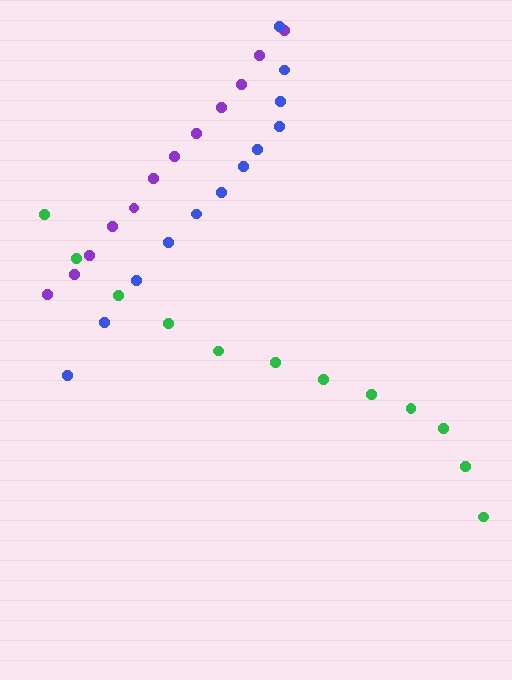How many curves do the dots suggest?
There are 3 distinct paths.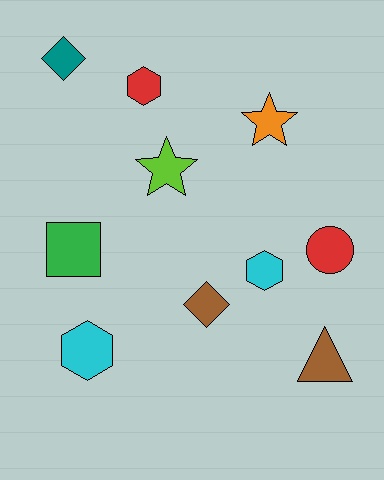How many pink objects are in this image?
There are no pink objects.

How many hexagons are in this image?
There are 3 hexagons.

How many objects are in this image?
There are 10 objects.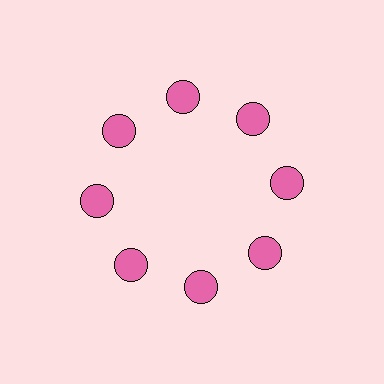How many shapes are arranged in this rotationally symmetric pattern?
There are 8 shapes, arranged in 8 groups of 1.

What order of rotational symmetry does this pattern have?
This pattern has 8-fold rotational symmetry.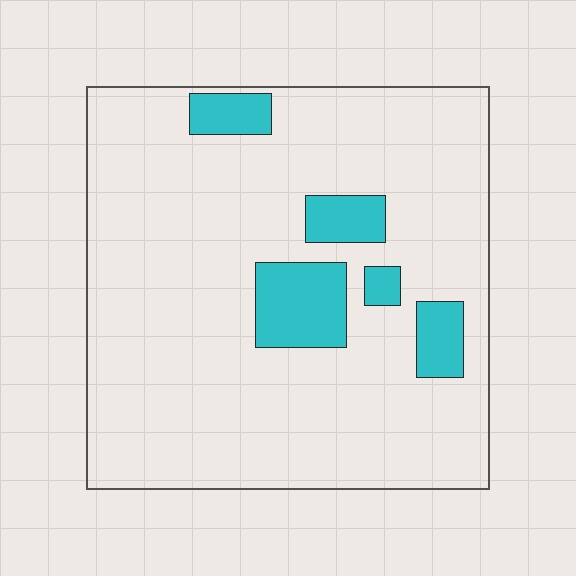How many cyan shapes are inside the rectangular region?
5.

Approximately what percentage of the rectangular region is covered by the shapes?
Approximately 15%.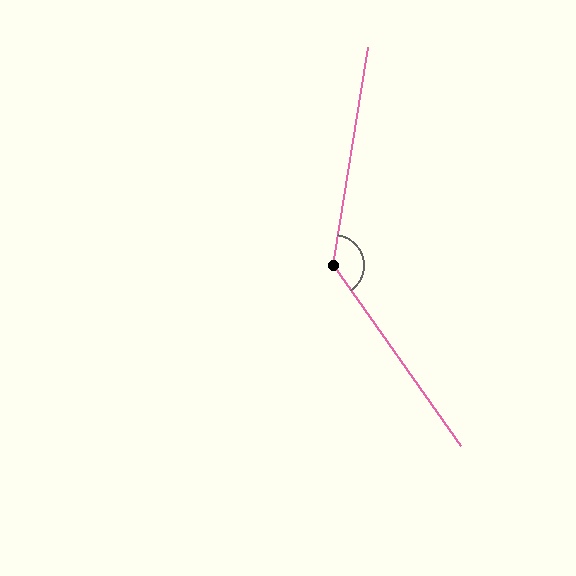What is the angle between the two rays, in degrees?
Approximately 136 degrees.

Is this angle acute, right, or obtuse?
It is obtuse.